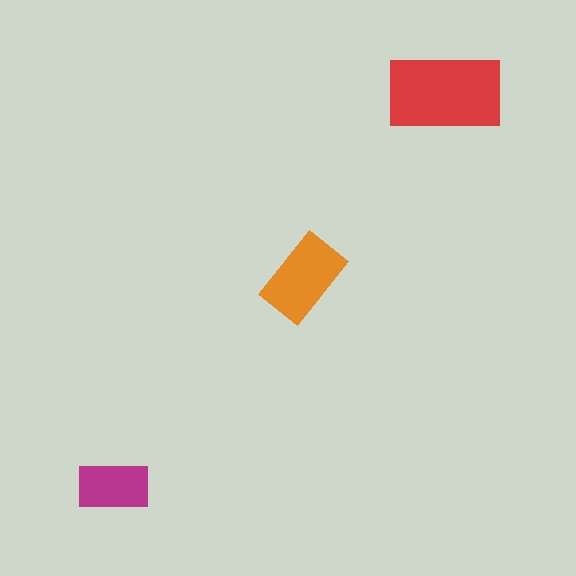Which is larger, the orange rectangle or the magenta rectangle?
The orange one.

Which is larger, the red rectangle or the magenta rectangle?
The red one.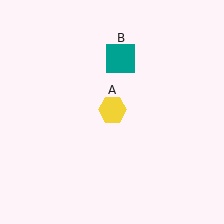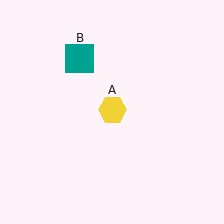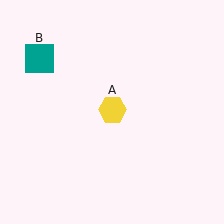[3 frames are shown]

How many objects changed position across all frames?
1 object changed position: teal square (object B).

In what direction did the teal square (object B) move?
The teal square (object B) moved left.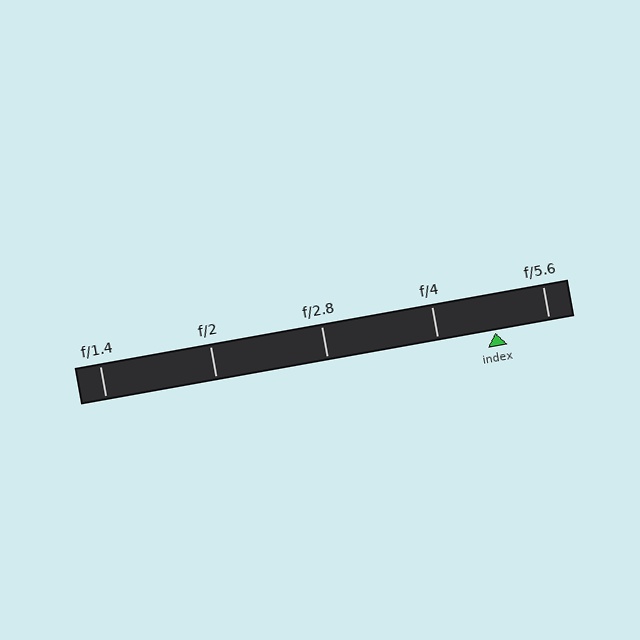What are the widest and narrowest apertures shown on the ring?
The widest aperture shown is f/1.4 and the narrowest is f/5.6.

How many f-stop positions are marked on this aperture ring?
There are 5 f-stop positions marked.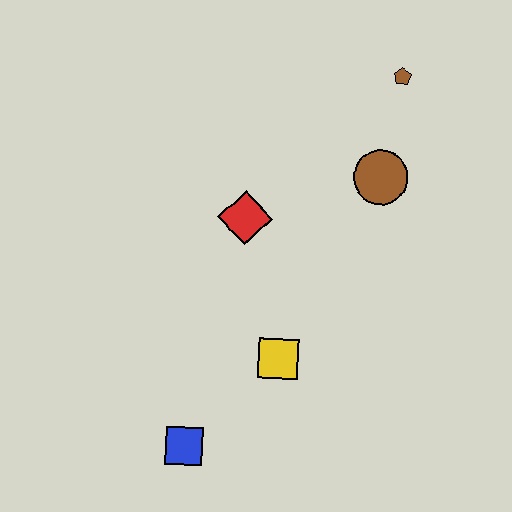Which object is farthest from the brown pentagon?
The blue square is farthest from the brown pentagon.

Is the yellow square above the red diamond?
No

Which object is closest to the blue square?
The yellow square is closest to the blue square.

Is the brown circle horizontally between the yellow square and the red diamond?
No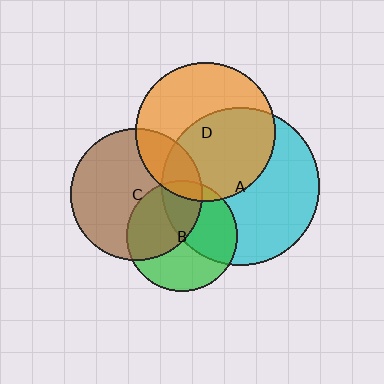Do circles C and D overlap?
Yes.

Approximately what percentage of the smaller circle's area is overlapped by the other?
Approximately 20%.